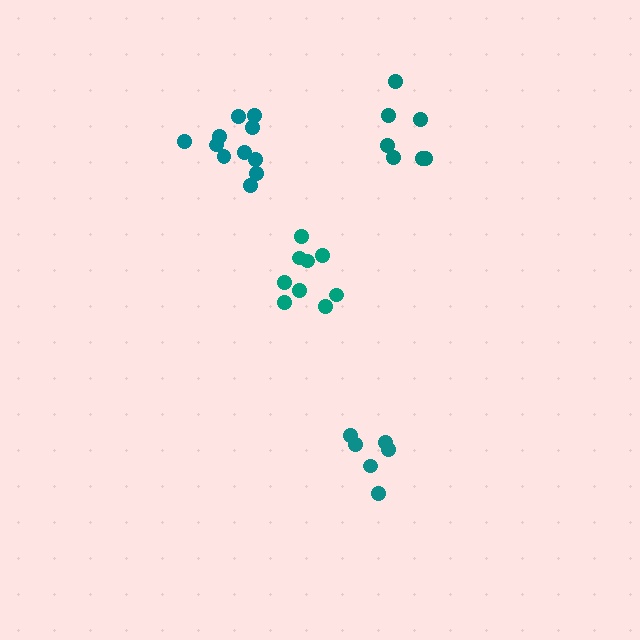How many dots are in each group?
Group 1: 6 dots, Group 2: 11 dots, Group 3: 7 dots, Group 4: 9 dots (33 total).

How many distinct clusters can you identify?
There are 4 distinct clusters.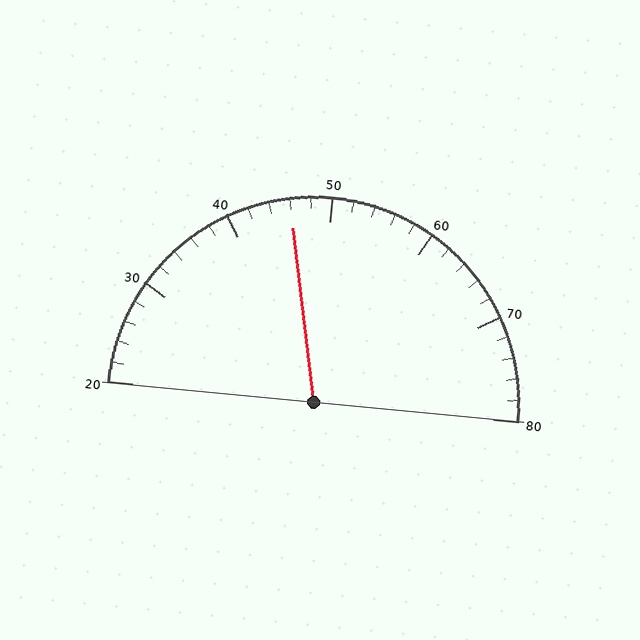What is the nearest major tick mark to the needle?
The nearest major tick mark is 50.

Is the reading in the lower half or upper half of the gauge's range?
The reading is in the lower half of the range (20 to 80).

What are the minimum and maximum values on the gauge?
The gauge ranges from 20 to 80.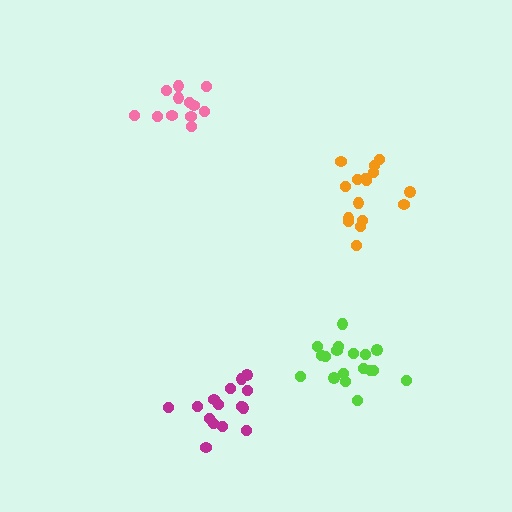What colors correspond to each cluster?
The clusters are colored: lime, orange, pink, magenta.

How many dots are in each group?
Group 1: 18 dots, Group 2: 16 dots, Group 3: 12 dots, Group 4: 15 dots (61 total).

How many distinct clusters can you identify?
There are 4 distinct clusters.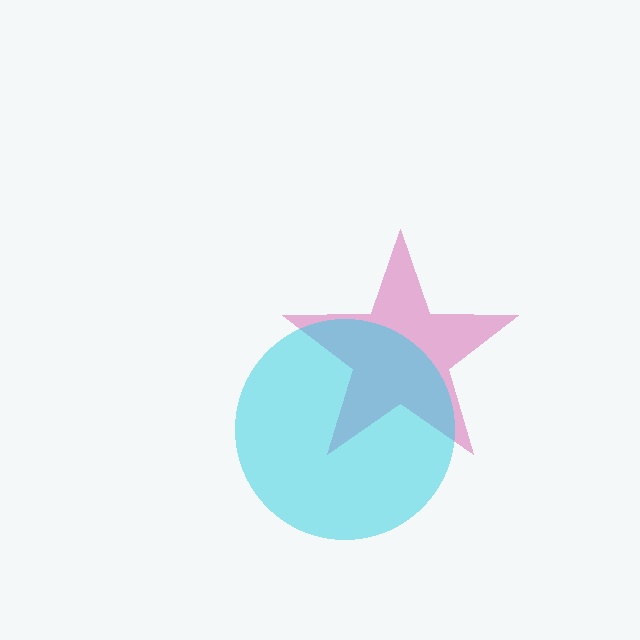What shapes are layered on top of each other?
The layered shapes are: a magenta star, a cyan circle.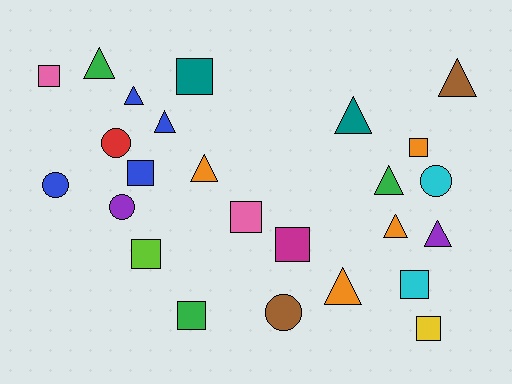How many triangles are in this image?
There are 10 triangles.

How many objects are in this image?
There are 25 objects.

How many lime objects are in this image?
There is 1 lime object.